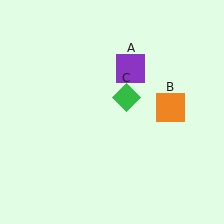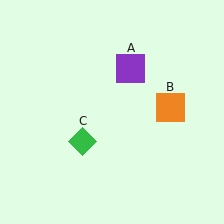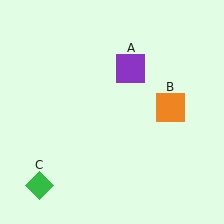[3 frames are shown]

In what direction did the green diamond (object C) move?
The green diamond (object C) moved down and to the left.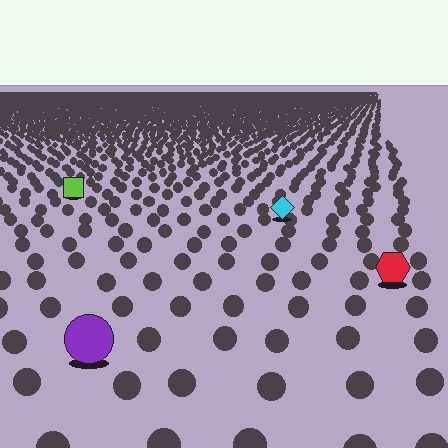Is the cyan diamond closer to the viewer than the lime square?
Yes. The cyan diamond is closer — you can tell from the texture gradient: the ground texture is coarser near it.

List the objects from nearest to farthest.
From nearest to farthest: the purple circle, the red hexagon, the cyan diamond, the lime square.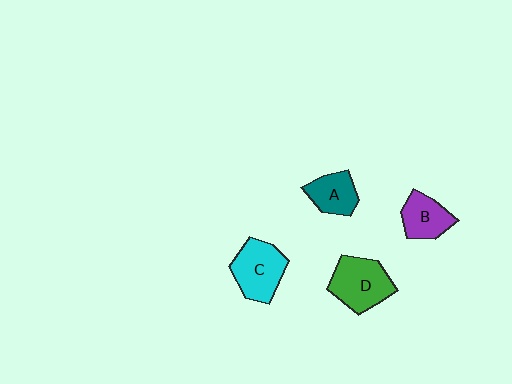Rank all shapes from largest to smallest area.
From largest to smallest: D (green), C (cyan), B (purple), A (teal).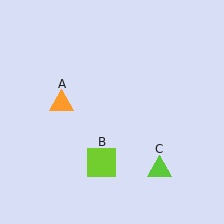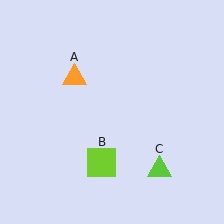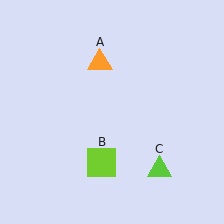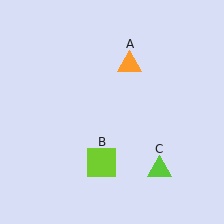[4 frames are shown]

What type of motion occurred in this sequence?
The orange triangle (object A) rotated clockwise around the center of the scene.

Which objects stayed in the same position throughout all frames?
Lime square (object B) and lime triangle (object C) remained stationary.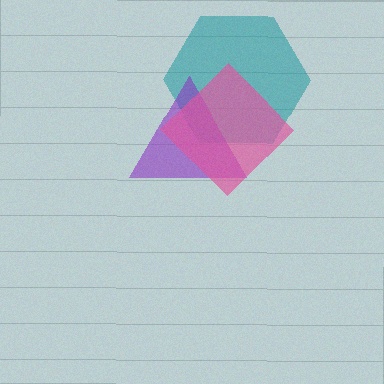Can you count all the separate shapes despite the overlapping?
Yes, there are 3 separate shapes.